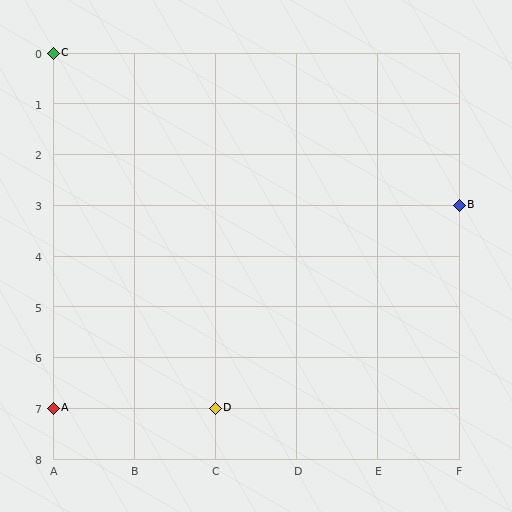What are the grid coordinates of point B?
Point B is at grid coordinates (F, 3).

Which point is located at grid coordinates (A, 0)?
Point C is at (A, 0).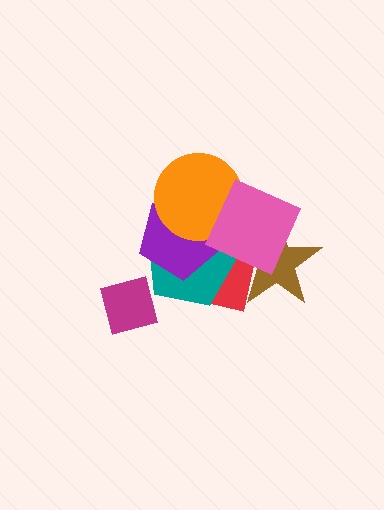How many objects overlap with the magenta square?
0 objects overlap with the magenta square.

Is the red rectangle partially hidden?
Yes, it is partially covered by another shape.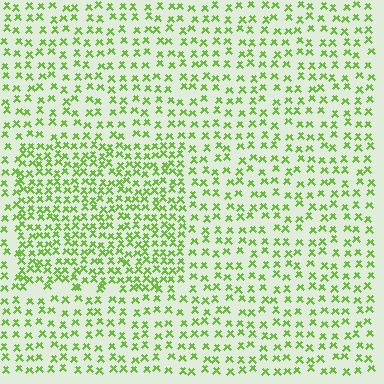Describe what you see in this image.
The image contains small lime elements arranged at two different densities. A rectangle-shaped region is visible where the elements are more densely packed than the surrounding area.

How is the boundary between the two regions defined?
The boundary is defined by a change in element density (approximately 1.8x ratio). All elements are the same color, size, and shape.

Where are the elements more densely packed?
The elements are more densely packed inside the rectangle boundary.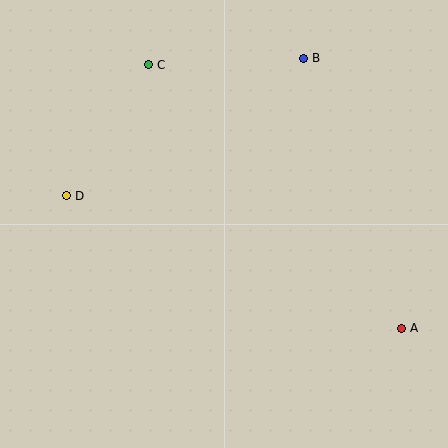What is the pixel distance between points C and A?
The distance between C and A is 365 pixels.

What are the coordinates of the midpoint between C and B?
The midpoint between C and B is at (226, 62).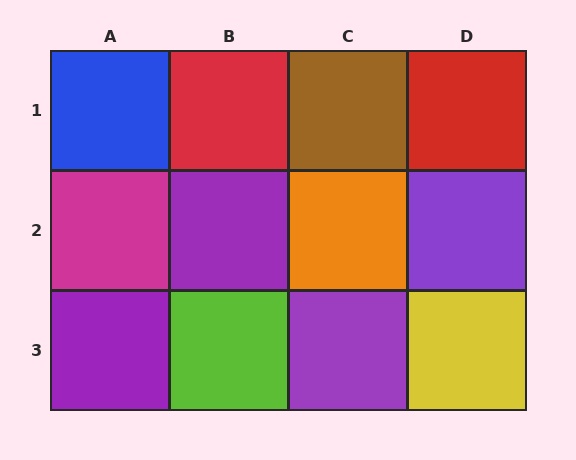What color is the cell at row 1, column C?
Brown.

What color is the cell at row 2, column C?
Orange.